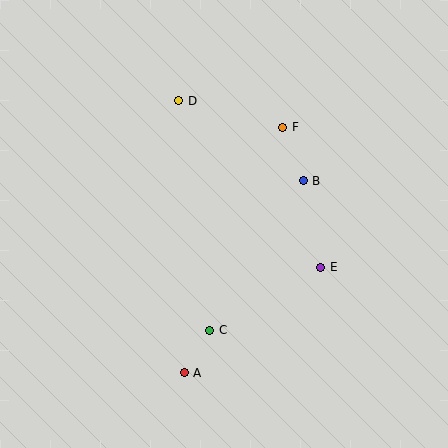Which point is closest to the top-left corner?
Point D is closest to the top-left corner.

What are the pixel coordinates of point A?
Point A is at (184, 373).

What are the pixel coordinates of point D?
Point D is at (179, 101).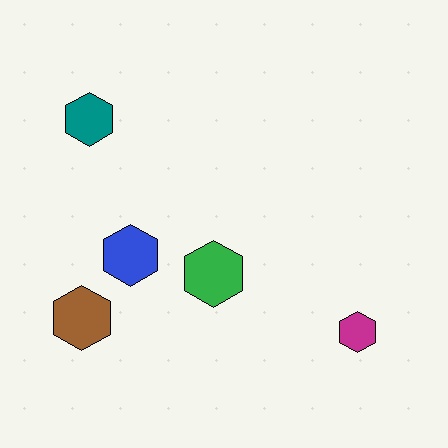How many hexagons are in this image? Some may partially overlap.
There are 5 hexagons.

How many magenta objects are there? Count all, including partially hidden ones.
There is 1 magenta object.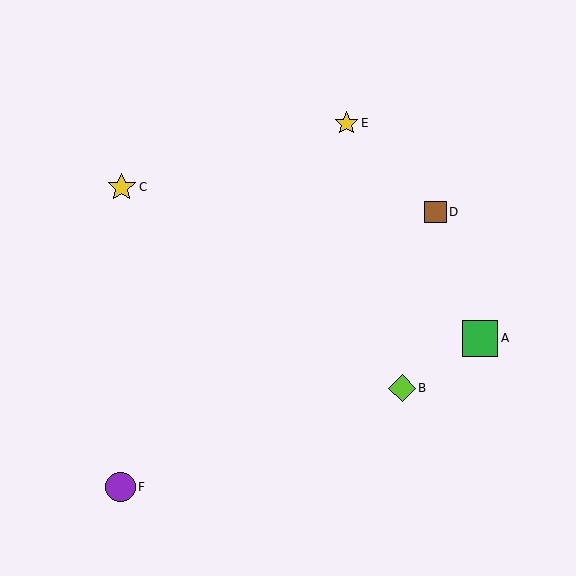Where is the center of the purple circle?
The center of the purple circle is at (121, 487).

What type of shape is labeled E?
Shape E is a yellow star.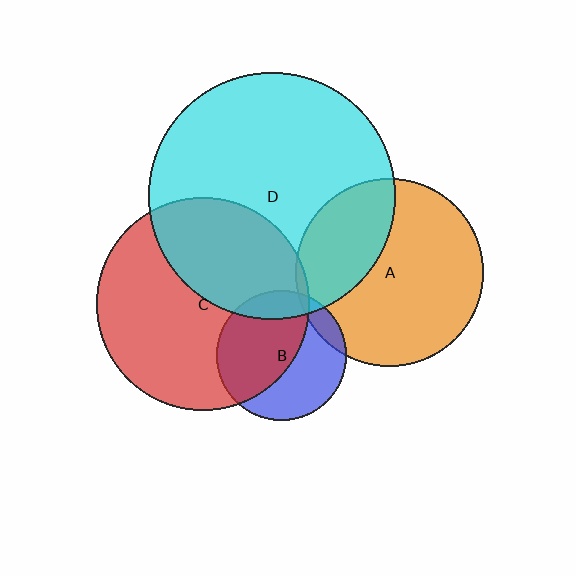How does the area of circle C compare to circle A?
Approximately 1.3 times.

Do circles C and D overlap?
Yes.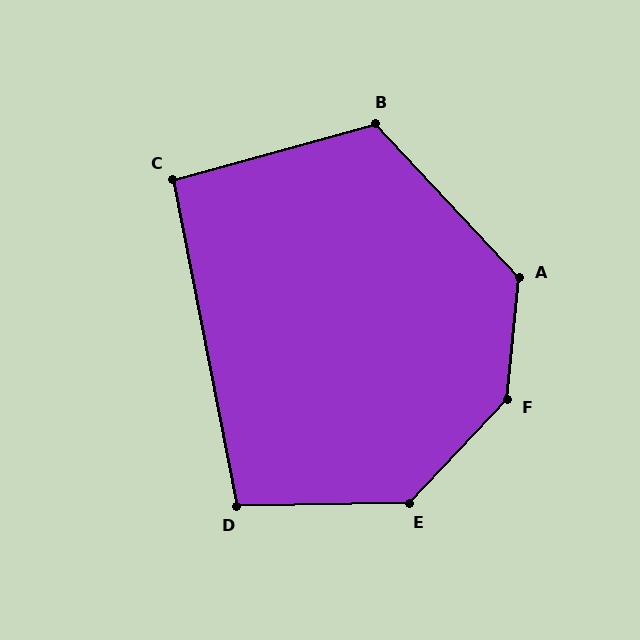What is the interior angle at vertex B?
Approximately 118 degrees (obtuse).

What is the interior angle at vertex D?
Approximately 100 degrees (obtuse).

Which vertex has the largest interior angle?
F, at approximately 142 degrees.